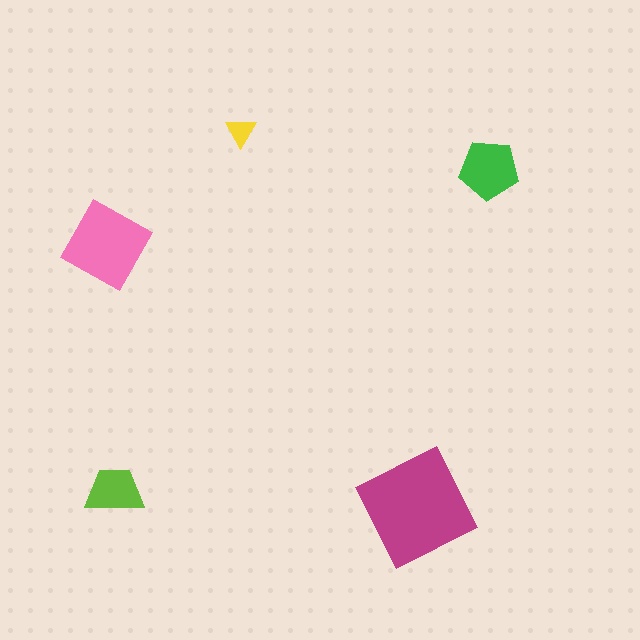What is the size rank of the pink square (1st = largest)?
2nd.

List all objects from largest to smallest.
The magenta diamond, the pink square, the green pentagon, the lime trapezoid, the yellow triangle.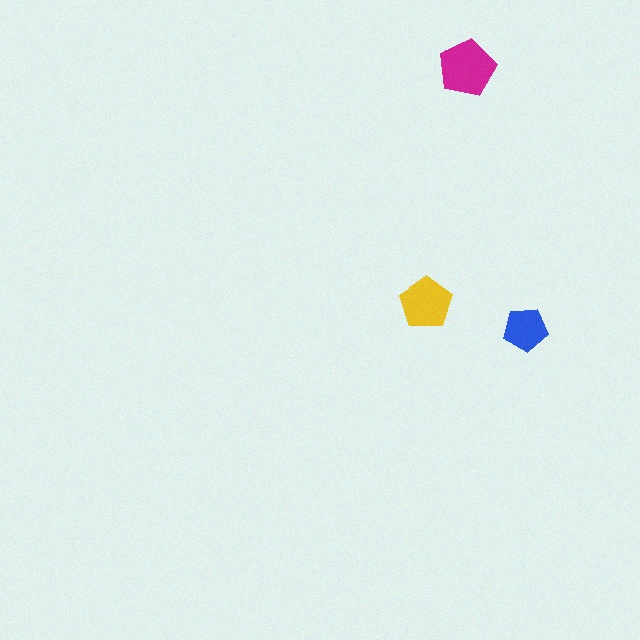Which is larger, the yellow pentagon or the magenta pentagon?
The magenta one.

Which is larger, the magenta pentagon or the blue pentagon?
The magenta one.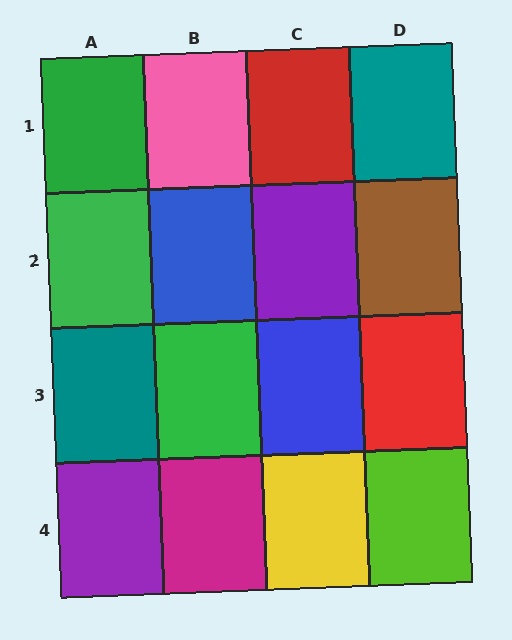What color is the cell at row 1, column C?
Red.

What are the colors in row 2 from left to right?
Green, blue, purple, brown.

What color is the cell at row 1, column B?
Pink.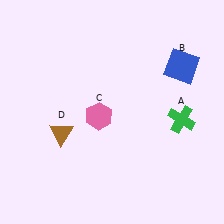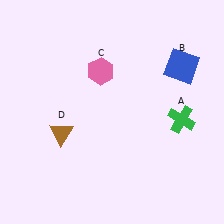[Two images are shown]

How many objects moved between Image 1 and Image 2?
1 object moved between the two images.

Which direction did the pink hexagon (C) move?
The pink hexagon (C) moved up.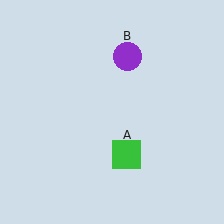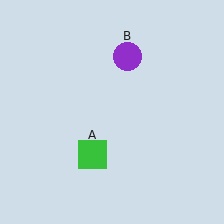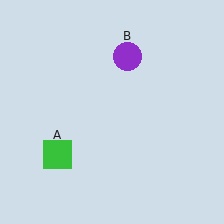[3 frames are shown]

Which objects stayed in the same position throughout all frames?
Purple circle (object B) remained stationary.